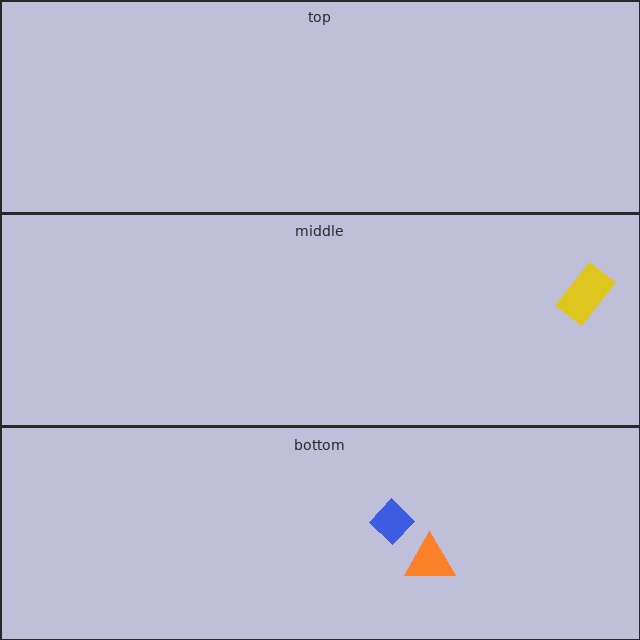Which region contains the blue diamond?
The bottom region.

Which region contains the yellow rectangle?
The middle region.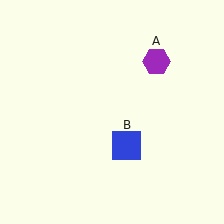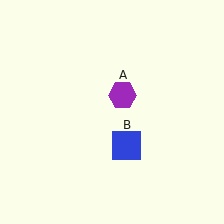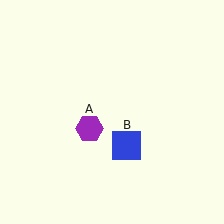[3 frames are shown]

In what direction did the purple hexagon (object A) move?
The purple hexagon (object A) moved down and to the left.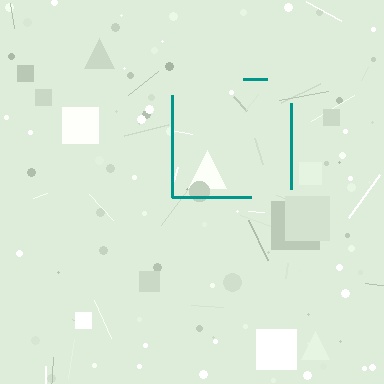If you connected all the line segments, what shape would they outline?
They would outline a square.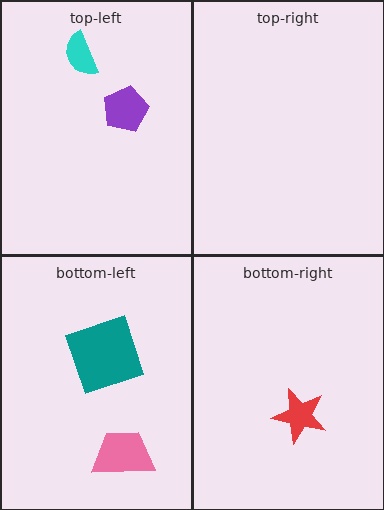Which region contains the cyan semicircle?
The top-left region.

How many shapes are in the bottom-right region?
1.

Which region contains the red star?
The bottom-right region.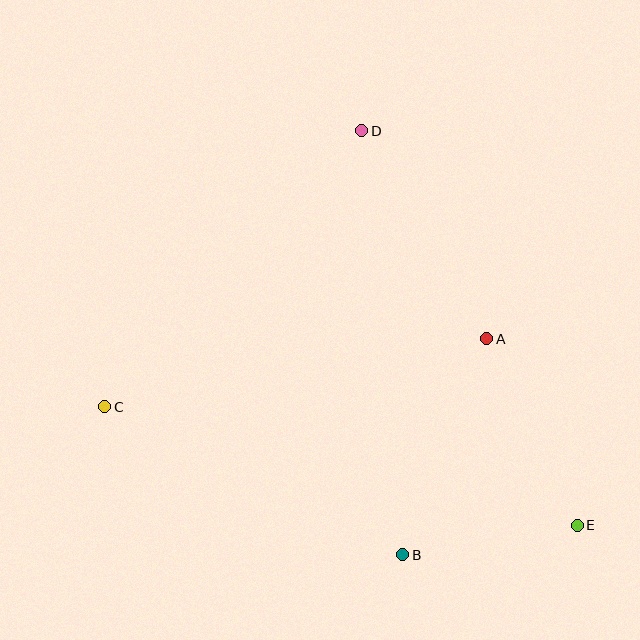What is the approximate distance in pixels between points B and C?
The distance between B and C is approximately 332 pixels.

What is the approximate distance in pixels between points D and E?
The distance between D and E is approximately 450 pixels.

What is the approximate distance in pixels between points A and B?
The distance between A and B is approximately 232 pixels.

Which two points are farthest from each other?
Points C and E are farthest from each other.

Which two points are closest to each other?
Points B and E are closest to each other.